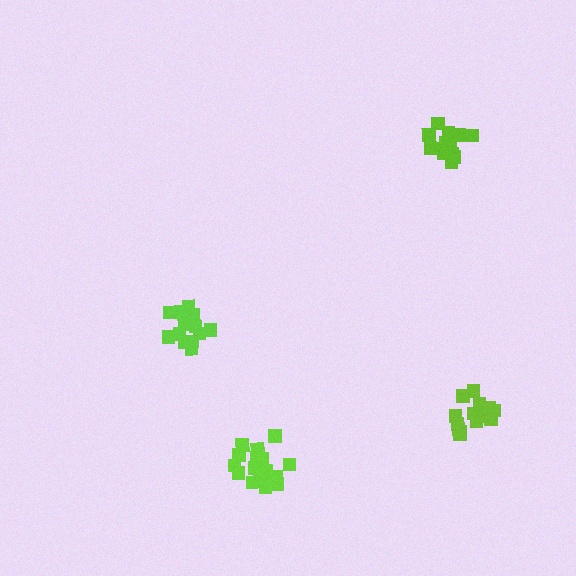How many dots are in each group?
Group 1: 15 dots, Group 2: 20 dots, Group 3: 17 dots, Group 4: 14 dots (66 total).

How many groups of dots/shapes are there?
There are 4 groups.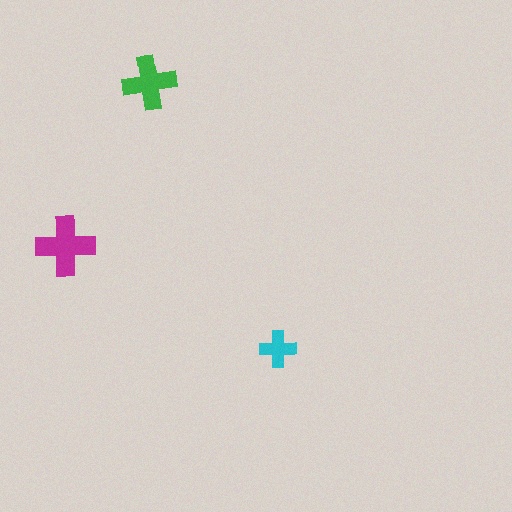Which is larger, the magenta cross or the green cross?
The magenta one.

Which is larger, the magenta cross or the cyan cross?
The magenta one.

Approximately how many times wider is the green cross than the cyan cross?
About 1.5 times wider.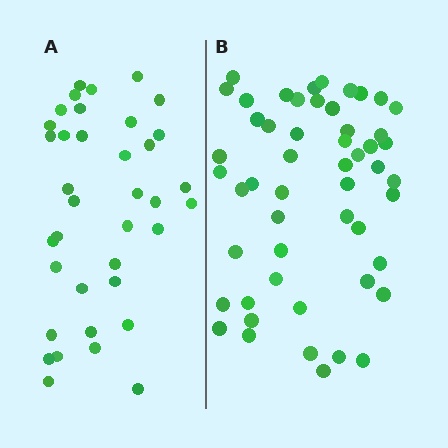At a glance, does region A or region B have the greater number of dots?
Region B (the right region) has more dots.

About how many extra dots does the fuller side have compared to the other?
Region B has approximately 15 more dots than region A.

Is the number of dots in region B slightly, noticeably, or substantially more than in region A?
Region B has noticeably more, but not dramatically so. The ratio is roughly 1.4 to 1.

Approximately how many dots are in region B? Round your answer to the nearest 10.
About 50 dots. (The exact count is 52, which rounds to 50.)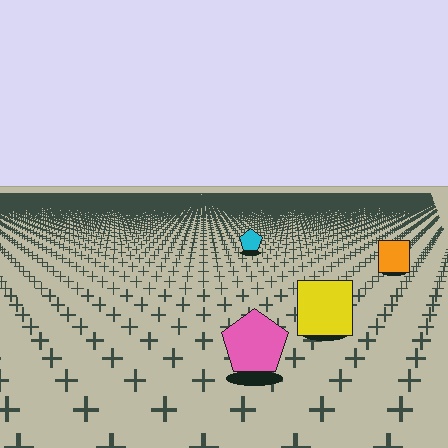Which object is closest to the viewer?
The pink pentagon is closest. The texture marks near it are larger and more spread out.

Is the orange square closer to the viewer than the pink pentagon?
No. The pink pentagon is closer — you can tell from the texture gradient: the ground texture is coarser near it.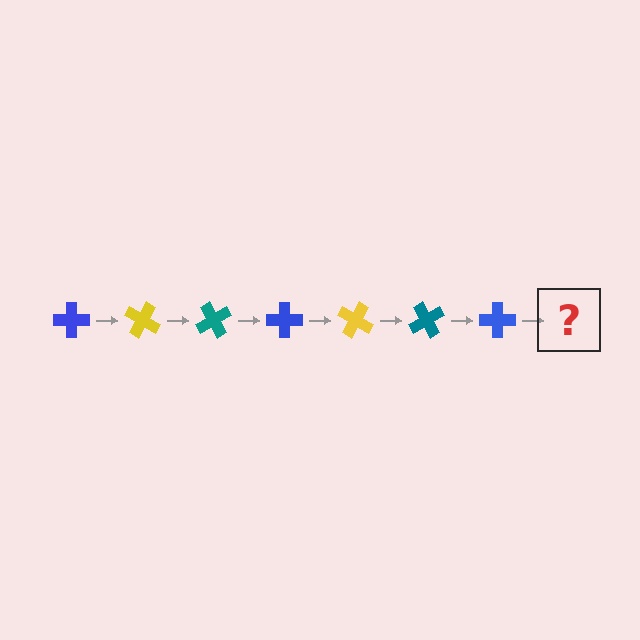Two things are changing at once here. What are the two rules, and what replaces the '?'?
The two rules are that it rotates 30 degrees each step and the color cycles through blue, yellow, and teal. The '?' should be a yellow cross, rotated 210 degrees from the start.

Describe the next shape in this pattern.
It should be a yellow cross, rotated 210 degrees from the start.